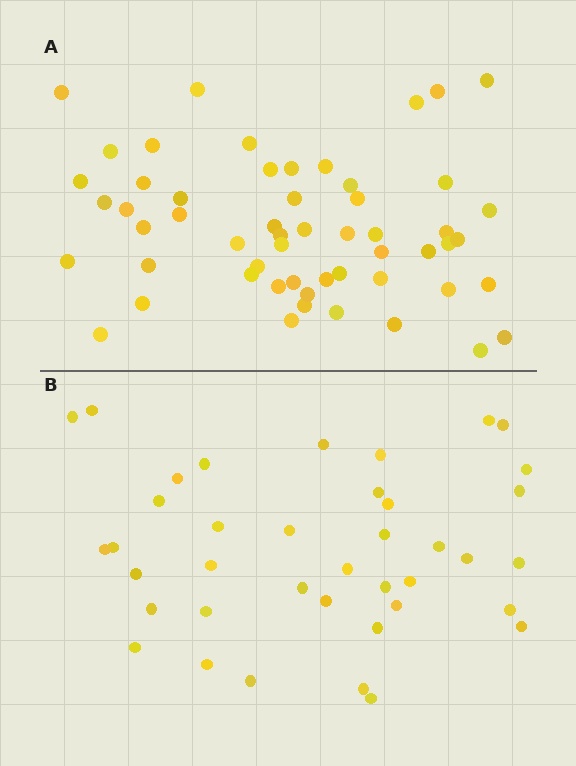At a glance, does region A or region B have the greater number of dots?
Region A (the top region) has more dots.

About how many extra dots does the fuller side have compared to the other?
Region A has approximately 15 more dots than region B.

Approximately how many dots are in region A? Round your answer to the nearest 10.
About 60 dots. (The exact count is 55, which rounds to 60.)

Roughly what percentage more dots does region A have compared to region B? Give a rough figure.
About 40% more.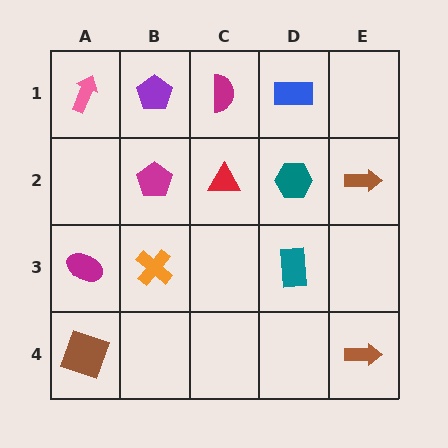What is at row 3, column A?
A magenta ellipse.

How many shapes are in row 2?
4 shapes.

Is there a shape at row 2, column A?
No, that cell is empty.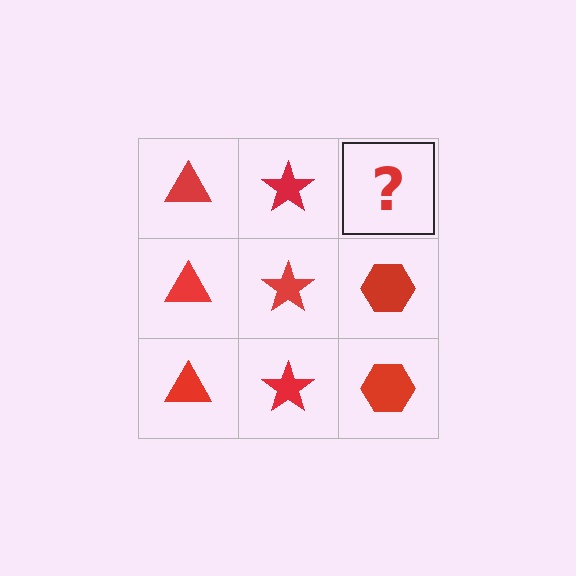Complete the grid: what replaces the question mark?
The question mark should be replaced with a red hexagon.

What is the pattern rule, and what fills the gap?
The rule is that each column has a consistent shape. The gap should be filled with a red hexagon.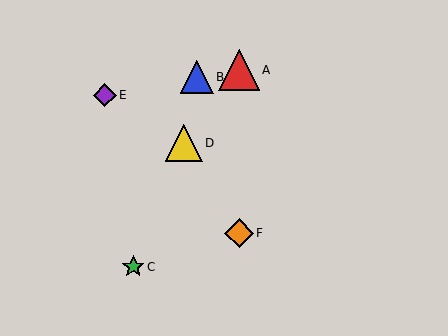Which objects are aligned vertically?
Objects A, F are aligned vertically.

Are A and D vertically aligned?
No, A is at x≈239 and D is at x≈184.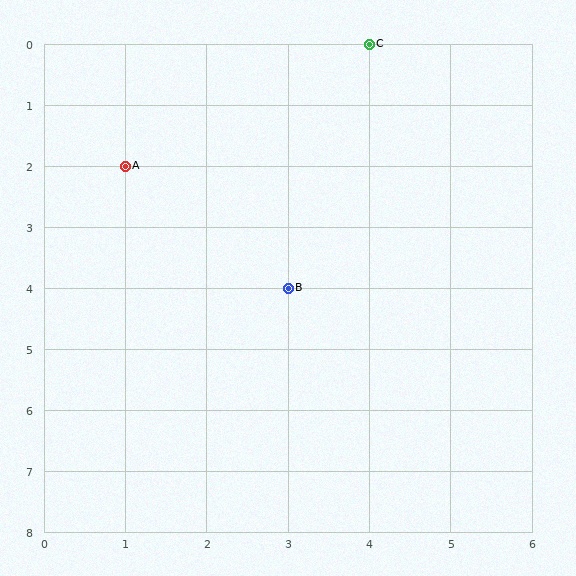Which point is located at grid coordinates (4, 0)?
Point C is at (4, 0).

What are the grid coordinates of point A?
Point A is at grid coordinates (1, 2).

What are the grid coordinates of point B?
Point B is at grid coordinates (3, 4).